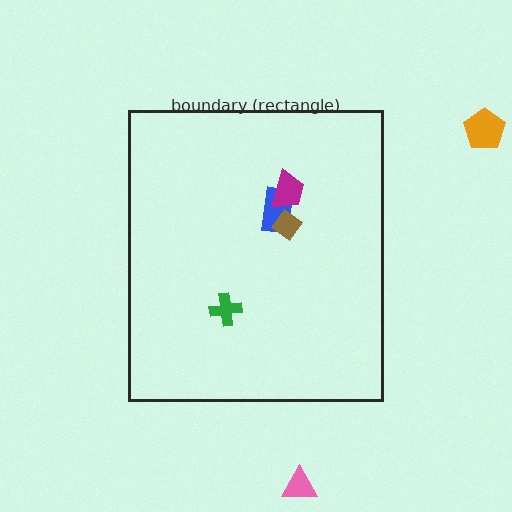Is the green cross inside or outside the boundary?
Inside.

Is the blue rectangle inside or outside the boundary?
Inside.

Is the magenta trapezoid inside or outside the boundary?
Inside.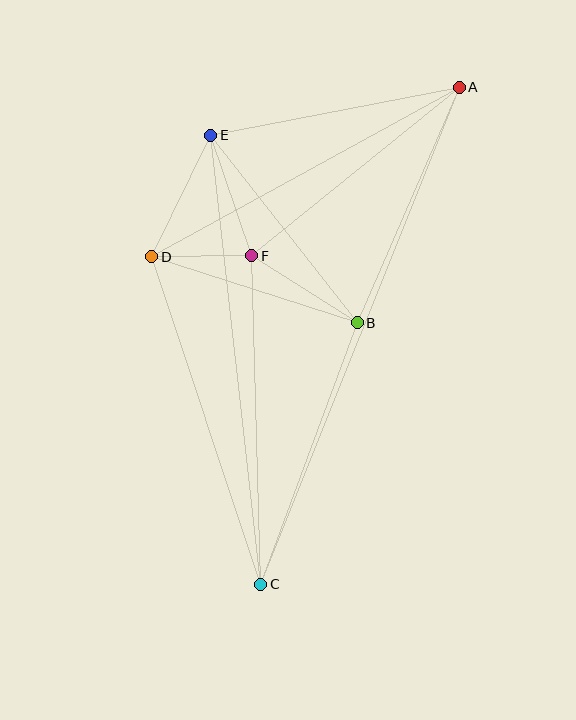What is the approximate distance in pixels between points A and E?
The distance between A and E is approximately 253 pixels.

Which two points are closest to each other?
Points D and F are closest to each other.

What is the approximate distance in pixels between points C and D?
The distance between C and D is approximately 345 pixels.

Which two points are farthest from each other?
Points A and C are farthest from each other.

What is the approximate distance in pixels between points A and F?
The distance between A and F is approximately 267 pixels.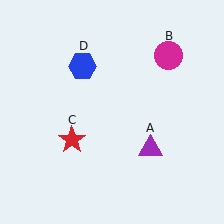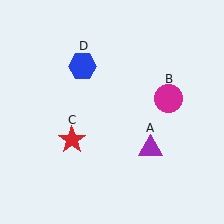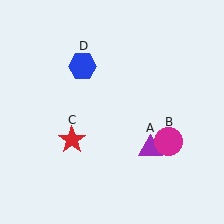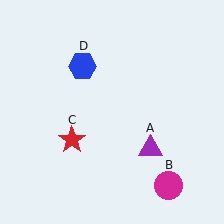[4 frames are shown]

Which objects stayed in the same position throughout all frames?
Purple triangle (object A) and red star (object C) and blue hexagon (object D) remained stationary.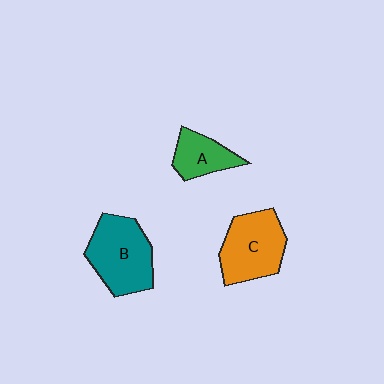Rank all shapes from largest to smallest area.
From largest to smallest: B (teal), C (orange), A (green).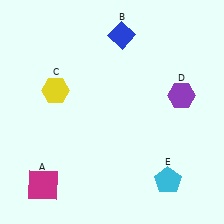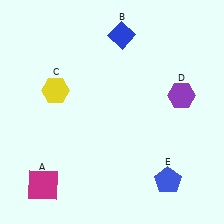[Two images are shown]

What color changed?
The pentagon (E) changed from cyan in Image 1 to blue in Image 2.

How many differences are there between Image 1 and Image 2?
There is 1 difference between the two images.